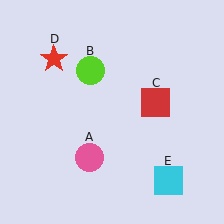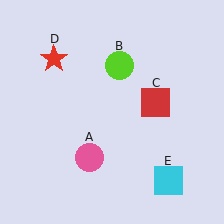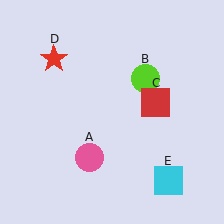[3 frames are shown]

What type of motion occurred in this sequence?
The lime circle (object B) rotated clockwise around the center of the scene.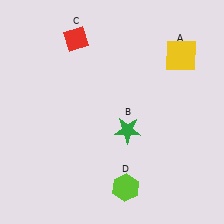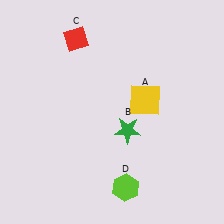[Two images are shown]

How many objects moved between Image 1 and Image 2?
1 object moved between the two images.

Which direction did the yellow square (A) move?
The yellow square (A) moved down.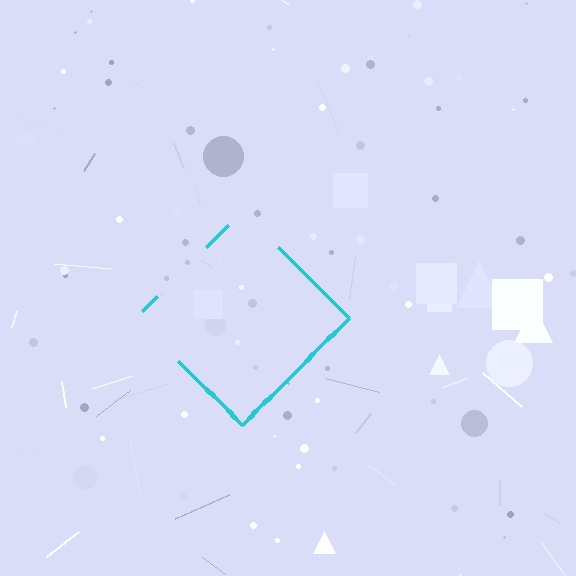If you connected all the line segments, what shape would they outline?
They would outline a diamond.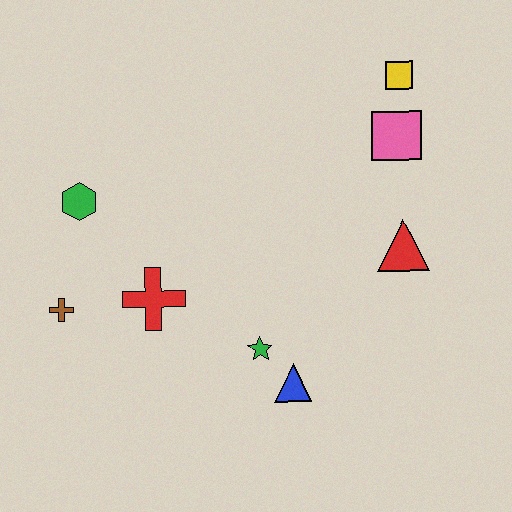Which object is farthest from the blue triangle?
The yellow square is farthest from the blue triangle.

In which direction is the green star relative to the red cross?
The green star is to the right of the red cross.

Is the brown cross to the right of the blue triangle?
No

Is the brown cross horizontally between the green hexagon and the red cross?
No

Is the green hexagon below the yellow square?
Yes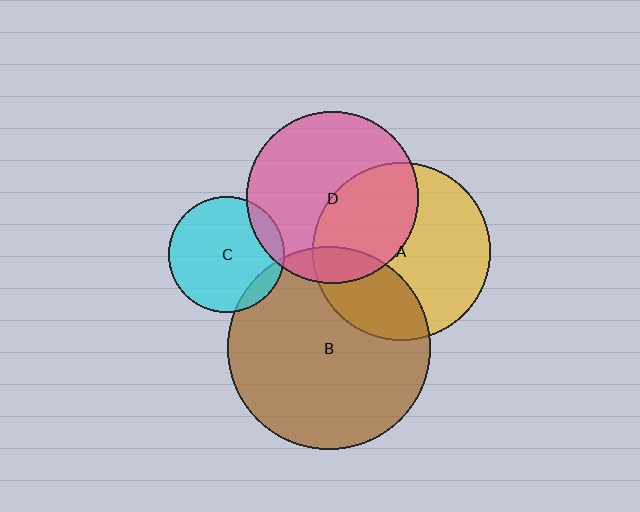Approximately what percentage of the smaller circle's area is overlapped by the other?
Approximately 40%.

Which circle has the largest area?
Circle B (brown).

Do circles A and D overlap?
Yes.